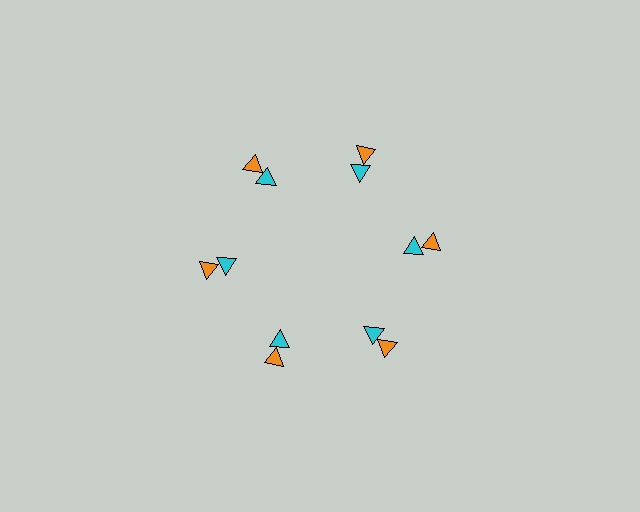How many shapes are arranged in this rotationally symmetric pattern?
There are 12 shapes, arranged in 6 groups of 2.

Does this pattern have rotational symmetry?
Yes, this pattern has 6-fold rotational symmetry. It looks the same after rotating 60 degrees around the center.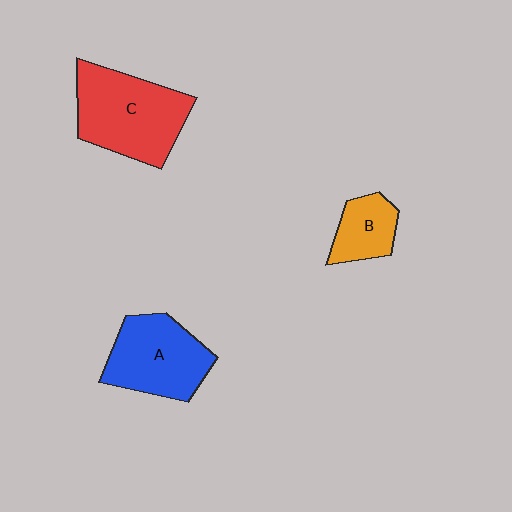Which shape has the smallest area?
Shape B (orange).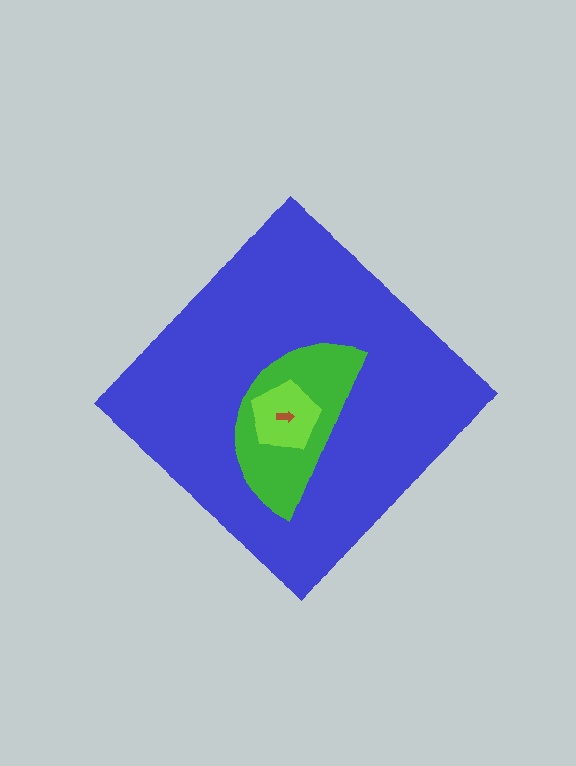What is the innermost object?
The brown arrow.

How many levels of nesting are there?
4.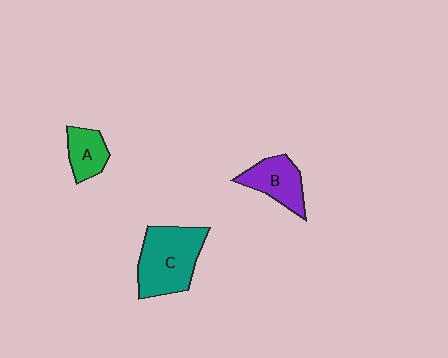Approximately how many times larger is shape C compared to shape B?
Approximately 1.7 times.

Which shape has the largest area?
Shape C (teal).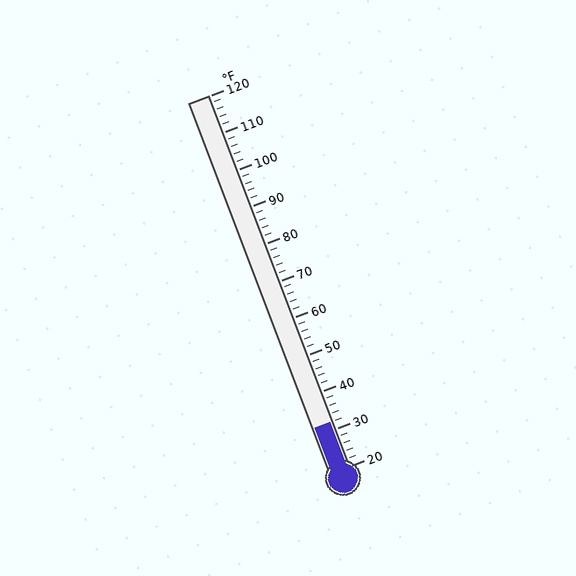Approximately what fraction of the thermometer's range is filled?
The thermometer is filled to approximately 10% of its range.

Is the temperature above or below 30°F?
The temperature is above 30°F.